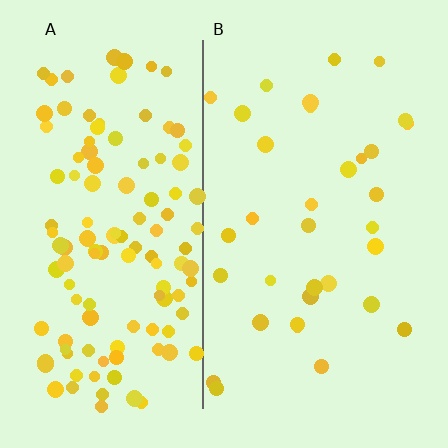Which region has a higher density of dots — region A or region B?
A (the left).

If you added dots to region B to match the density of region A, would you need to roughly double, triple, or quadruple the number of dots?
Approximately quadruple.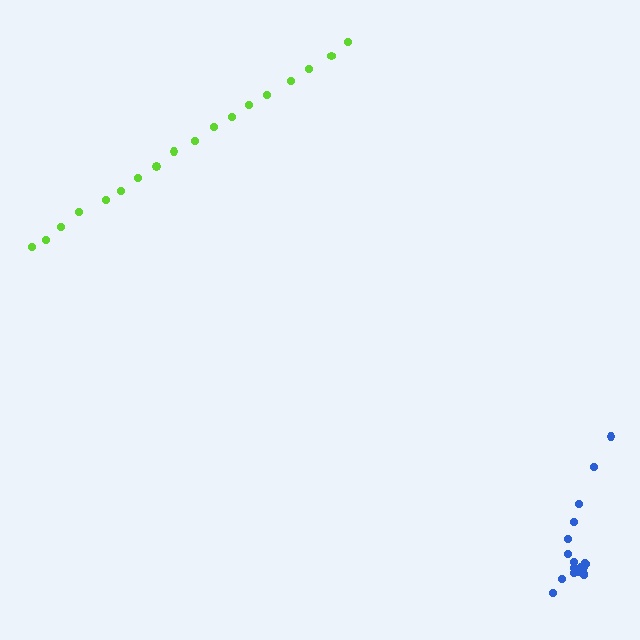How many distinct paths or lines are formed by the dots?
There are 2 distinct paths.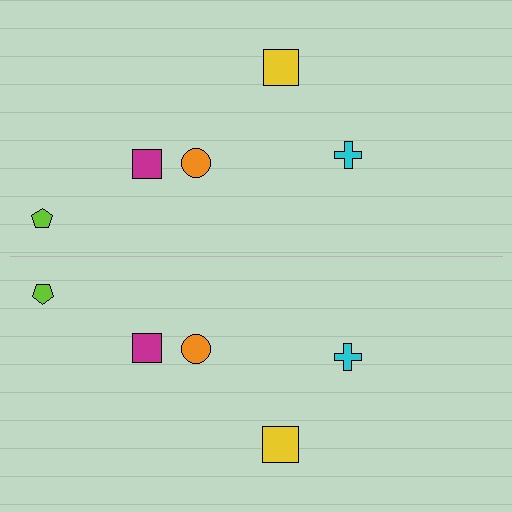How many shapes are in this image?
There are 10 shapes in this image.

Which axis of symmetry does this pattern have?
The pattern has a horizontal axis of symmetry running through the center of the image.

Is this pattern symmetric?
Yes, this pattern has bilateral (reflection) symmetry.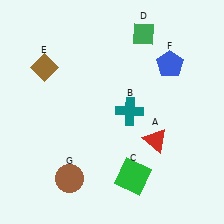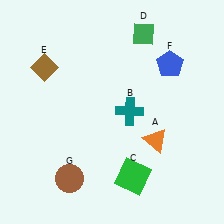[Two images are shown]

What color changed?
The triangle (A) changed from red in Image 1 to orange in Image 2.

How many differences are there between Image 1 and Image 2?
There is 1 difference between the two images.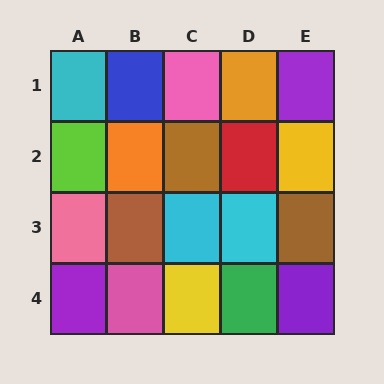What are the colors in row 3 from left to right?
Pink, brown, cyan, cyan, brown.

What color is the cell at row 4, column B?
Pink.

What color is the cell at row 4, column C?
Yellow.